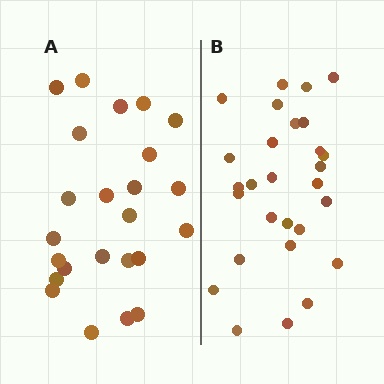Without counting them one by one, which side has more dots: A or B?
Region B (the right region) has more dots.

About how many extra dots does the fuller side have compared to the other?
Region B has about 4 more dots than region A.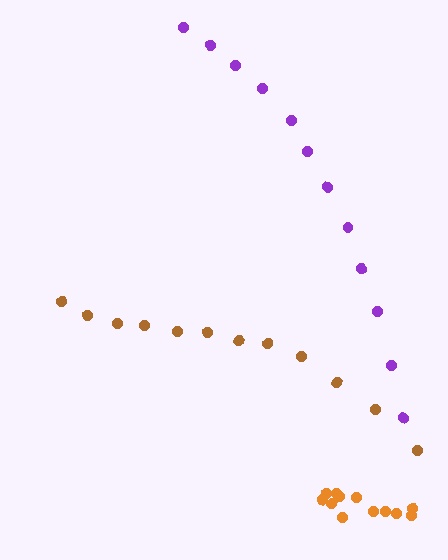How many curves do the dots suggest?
There are 3 distinct paths.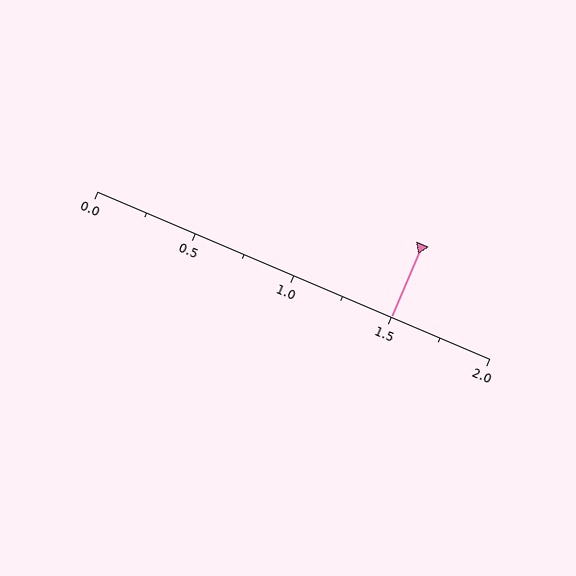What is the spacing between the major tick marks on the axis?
The major ticks are spaced 0.5 apart.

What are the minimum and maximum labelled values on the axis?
The axis runs from 0.0 to 2.0.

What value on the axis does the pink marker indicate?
The marker indicates approximately 1.5.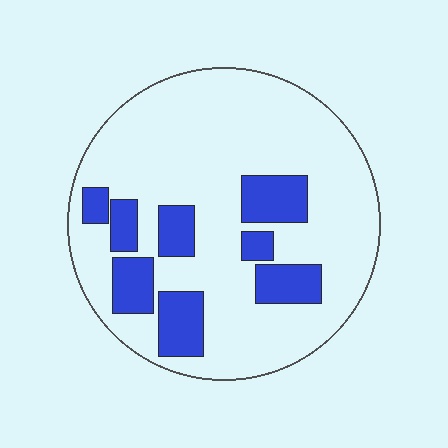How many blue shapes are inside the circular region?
8.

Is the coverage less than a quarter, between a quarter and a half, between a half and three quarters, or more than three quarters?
Less than a quarter.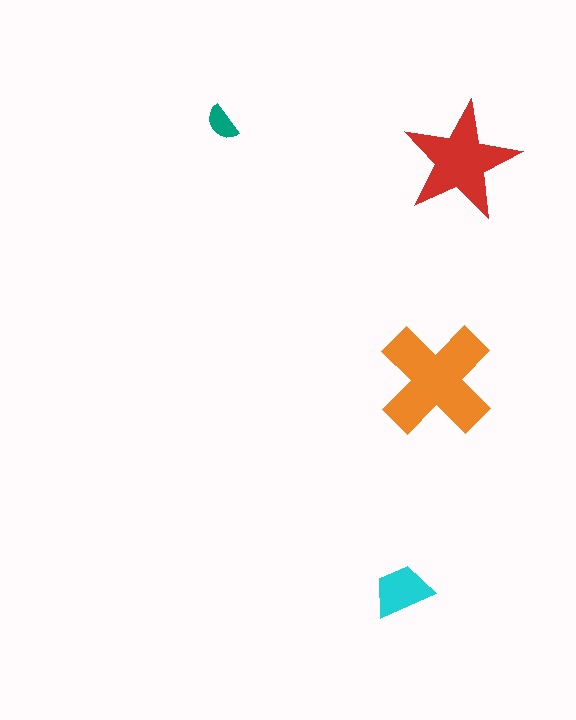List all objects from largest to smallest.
The orange cross, the red star, the cyan trapezoid, the teal semicircle.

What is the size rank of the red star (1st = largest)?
2nd.